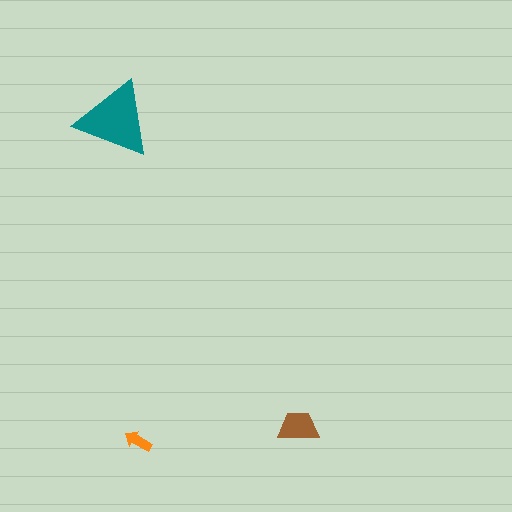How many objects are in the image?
There are 3 objects in the image.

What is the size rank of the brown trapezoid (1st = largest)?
2nd.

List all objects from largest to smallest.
The teal triangle, the brown trapezoid, the orange arrow.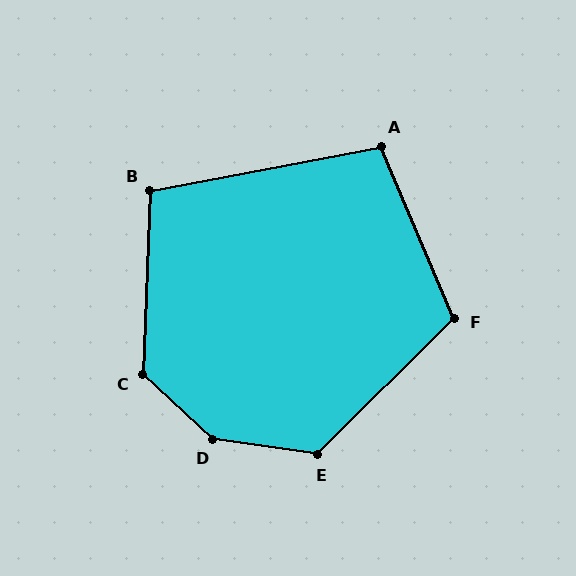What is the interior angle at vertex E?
Approximately 127 degrees (obtuse).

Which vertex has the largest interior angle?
D, at approximately 145 degrees.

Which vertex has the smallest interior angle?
A, at approximately 102 degrees.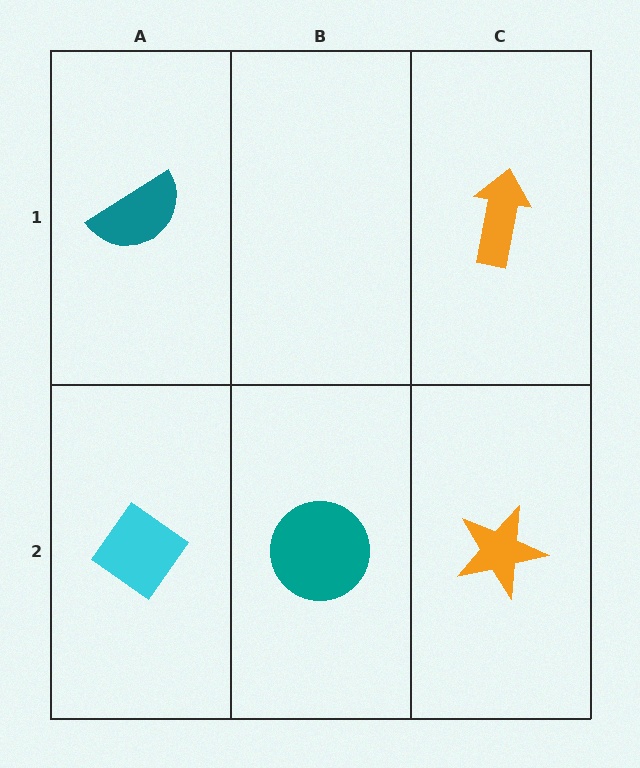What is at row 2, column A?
A cyan diamond.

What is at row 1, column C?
An orange arrow.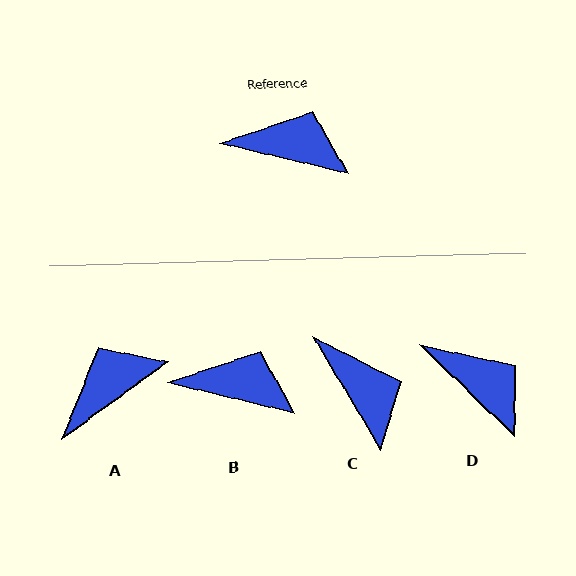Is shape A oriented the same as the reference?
No, it is off by about 50 degrees.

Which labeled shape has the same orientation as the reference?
B.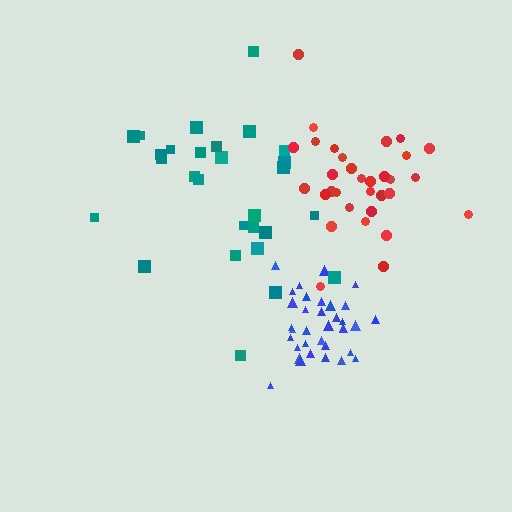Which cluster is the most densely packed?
Blue.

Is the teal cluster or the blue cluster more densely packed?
Blue.